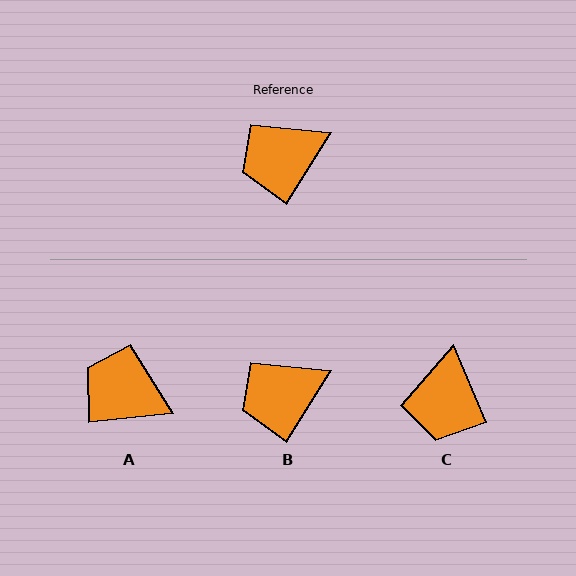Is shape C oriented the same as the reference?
No, it is off by about 55 degrees.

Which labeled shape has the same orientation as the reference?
B.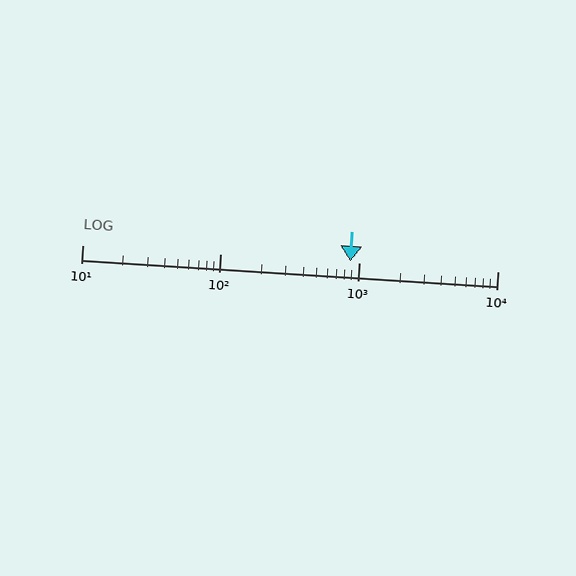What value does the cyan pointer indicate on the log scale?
The pointer indicates approximately 860.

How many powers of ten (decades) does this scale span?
The scale spans 3 decades, from 10 to 10000.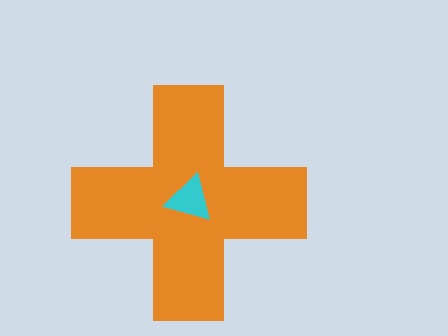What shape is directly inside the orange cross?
The cyan triangle.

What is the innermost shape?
The cyan triangle.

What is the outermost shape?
The orange cross.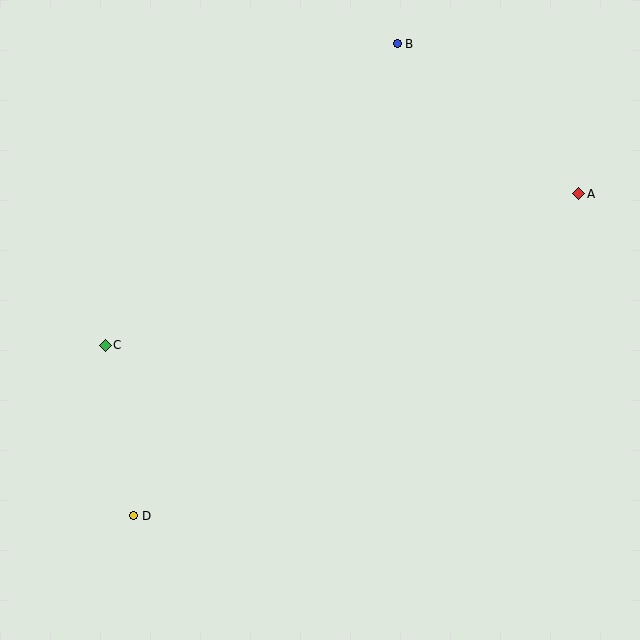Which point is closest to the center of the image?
Point C at (105, 345) is closest to the center.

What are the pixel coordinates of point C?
Point C is at (105, 345).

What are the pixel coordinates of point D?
Point D is at (134, 516).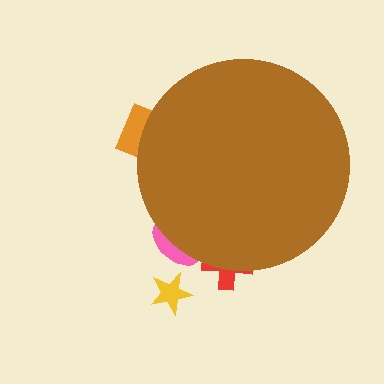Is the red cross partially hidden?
Yes, the red cross is partially hidden behind the brown circle.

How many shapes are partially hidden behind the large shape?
3 shapes are partially hidden.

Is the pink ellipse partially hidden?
Yes, the pink ellipse is partially hidden behind the brown circle.